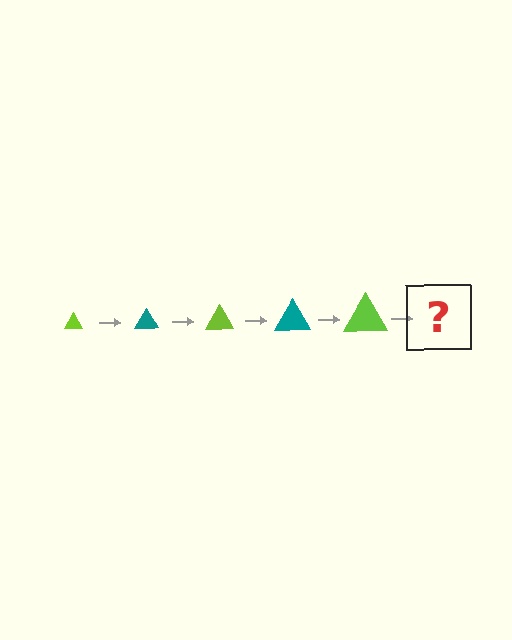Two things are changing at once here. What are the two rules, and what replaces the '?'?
The two rules are that the triangle grows larger each step and the color cycles through lime and teal. The '?' should be a teal triangle, larger than the previous one.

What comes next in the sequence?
The next element should be a teal triangle, larger than the previous one.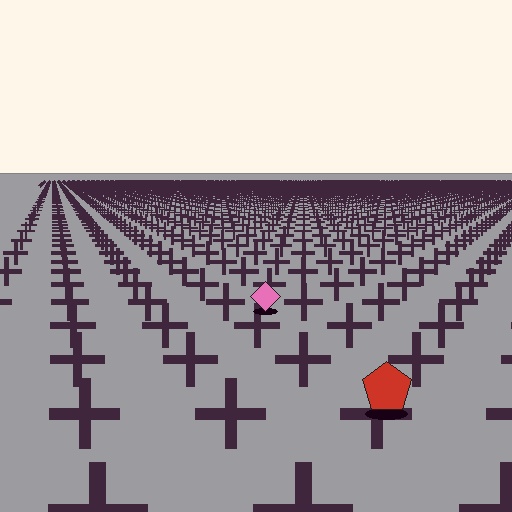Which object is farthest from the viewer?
The pink diamond is farthest from the viewer. It appears smaller and the ground texture around it is denser.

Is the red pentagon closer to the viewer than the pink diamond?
Yes. The red pentagon is closer — you can tell from the texture gradient: the ground texture is coarser near it.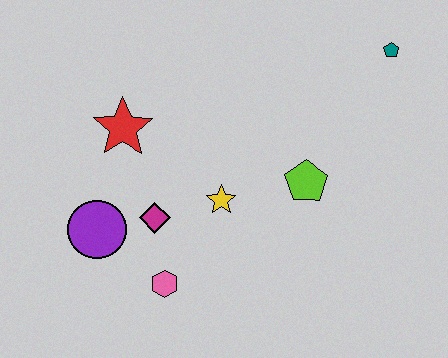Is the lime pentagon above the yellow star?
Yes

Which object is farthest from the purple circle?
The teal pentagon is farthest from the purple circle.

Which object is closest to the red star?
The magenta diamond is closest to the red star.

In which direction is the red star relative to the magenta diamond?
The red star is above the magenta diamond.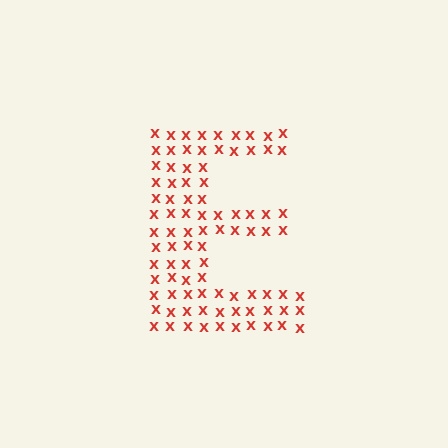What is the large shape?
The large shape is the letter E.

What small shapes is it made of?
It is made of small letter X's.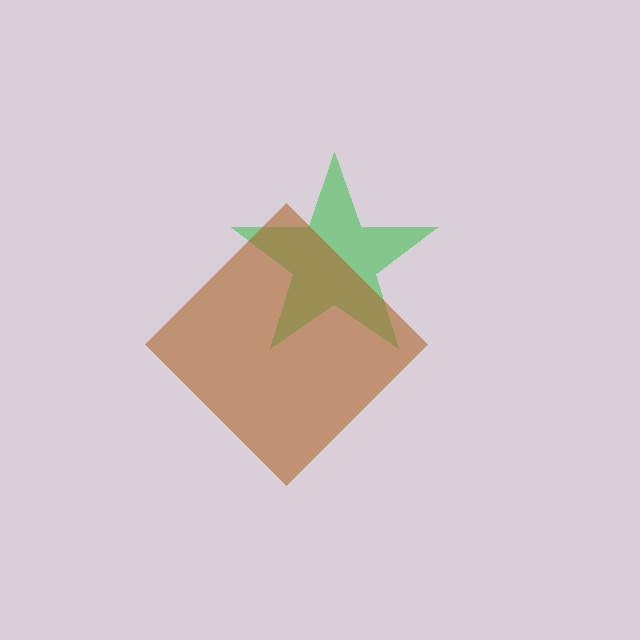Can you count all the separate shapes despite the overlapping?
Yes, there are 2 separate shapes.